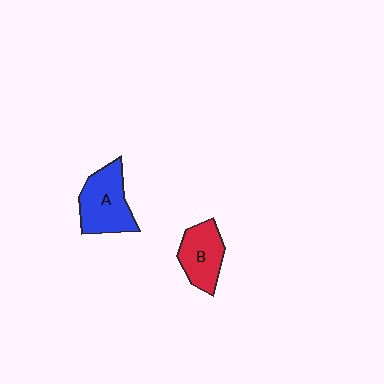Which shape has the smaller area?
Shape B (red).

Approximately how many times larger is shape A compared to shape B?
Approximately 1.2 times.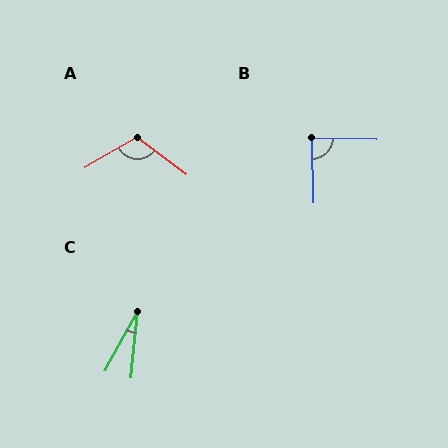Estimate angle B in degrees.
Approximately 87 degrees.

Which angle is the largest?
A, at approximately 112 degrees.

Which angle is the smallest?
C, at approximately 23 degrees.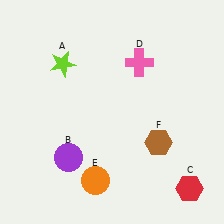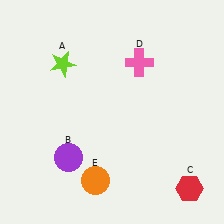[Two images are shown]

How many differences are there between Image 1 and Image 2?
There is 1 difference between the two images.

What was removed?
The brown hexagon (F) was removed in Image 2.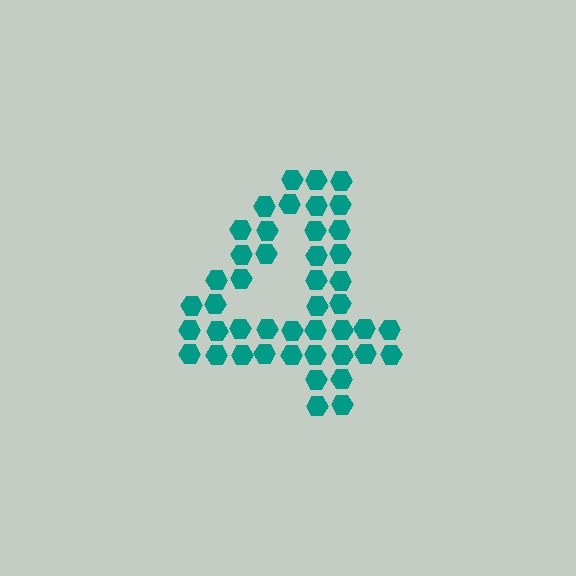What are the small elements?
The small elements are hexagons.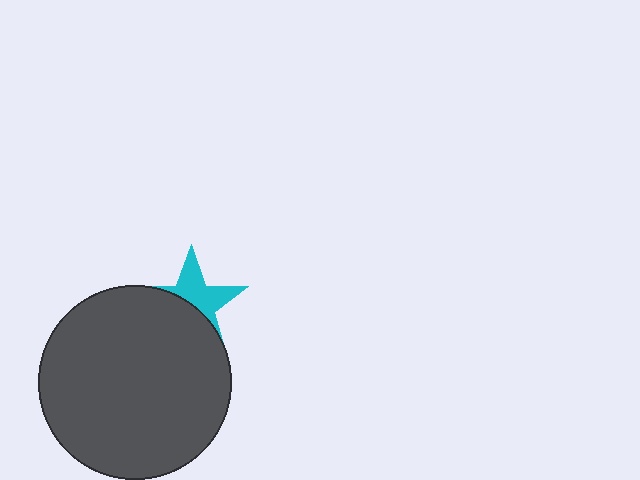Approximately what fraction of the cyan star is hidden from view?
Roughly 52% of the cyan star is hidden behind the dark gray circle.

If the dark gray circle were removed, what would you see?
You would see the complete cyan star.